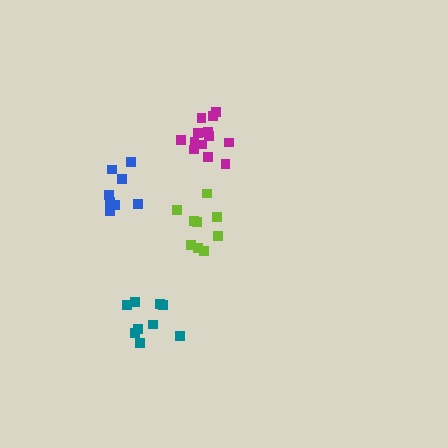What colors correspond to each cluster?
The clusters are colored: teal, magenta, lime, blue.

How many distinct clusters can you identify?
There are 4 distinct clusters.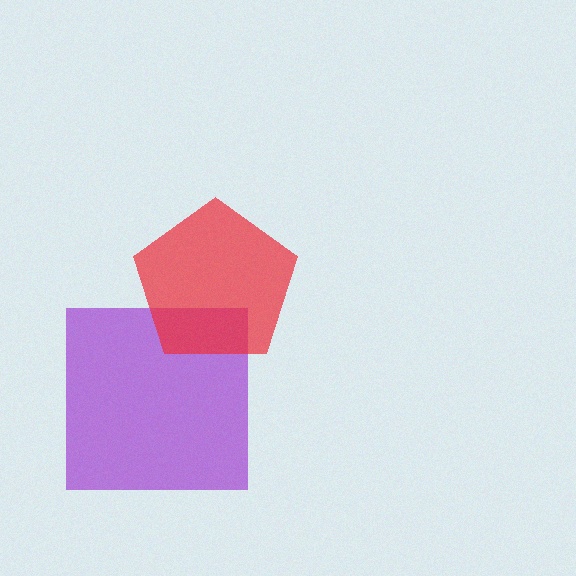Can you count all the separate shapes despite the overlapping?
Yes, there are 2 separate shapes.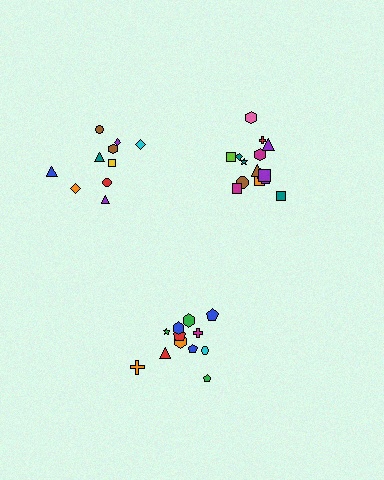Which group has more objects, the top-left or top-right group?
The top-right group.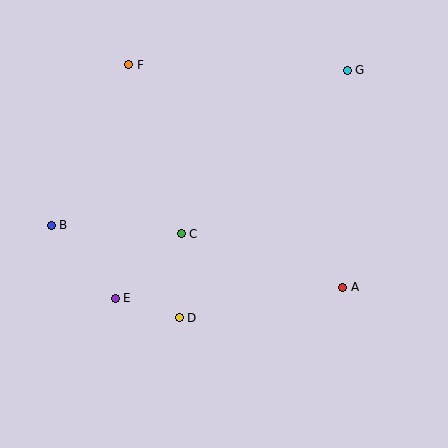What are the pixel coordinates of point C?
Point C is at (181, 234).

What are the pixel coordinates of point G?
Point G is at (347, 70).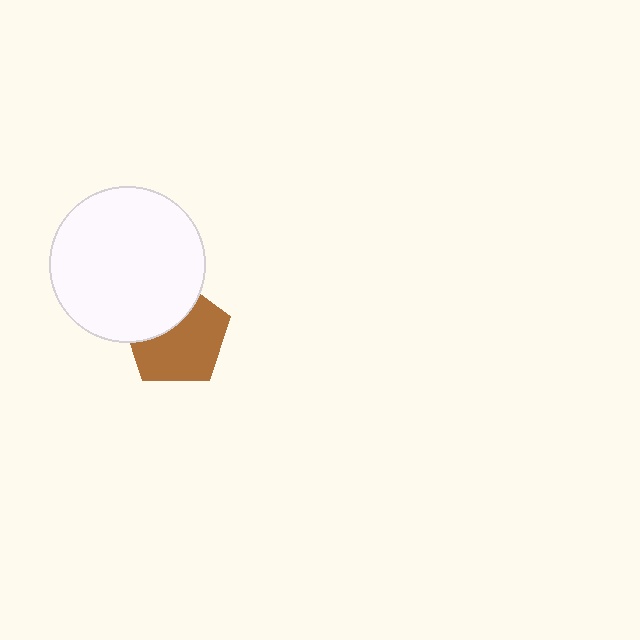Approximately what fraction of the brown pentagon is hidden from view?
Roughly 36% of the brown pentagon is hidden behind the white circle.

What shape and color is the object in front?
The object in front is a white circle.